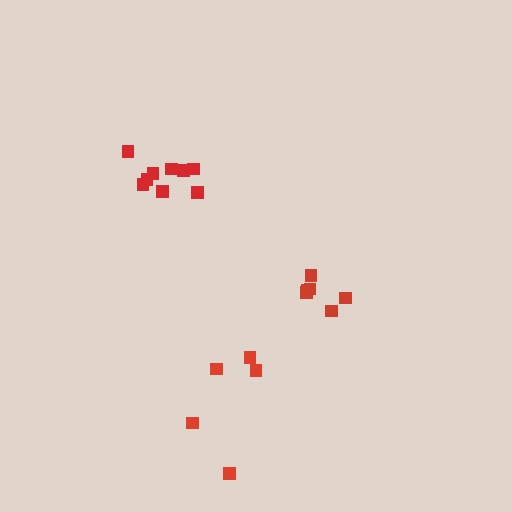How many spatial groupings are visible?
There are 3 spatial groupings.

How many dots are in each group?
Group 1: 9 dots, Group 2: 5 dots, Group 3: 6 dots (20 total).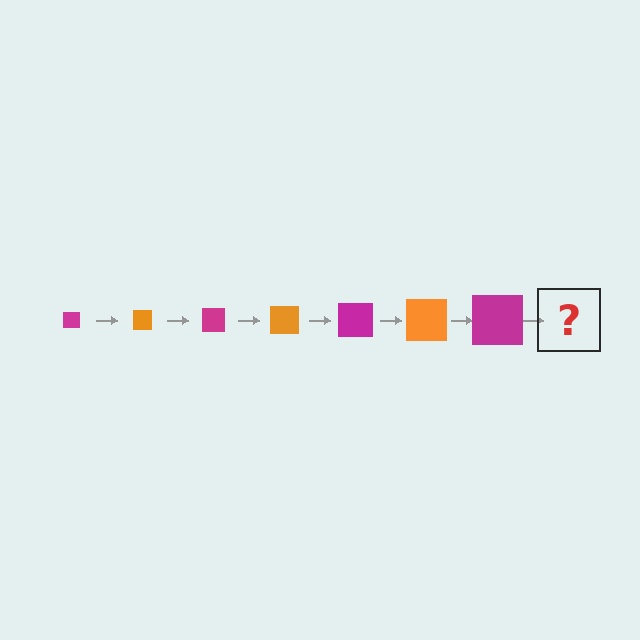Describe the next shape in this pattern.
It should be an orange square, larger than the previous one.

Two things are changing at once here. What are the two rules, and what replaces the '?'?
The two rules are that the square grows larger each step and the color cycles through magenta and orange. The '?' should be an orange square, larger than the previous one.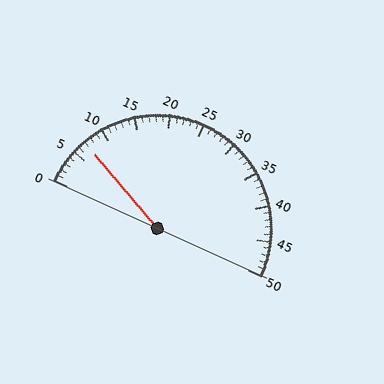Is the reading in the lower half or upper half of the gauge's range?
The reading is in the lower half of the range (0 to 50).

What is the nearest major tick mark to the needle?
The nearest major tick mark is 5.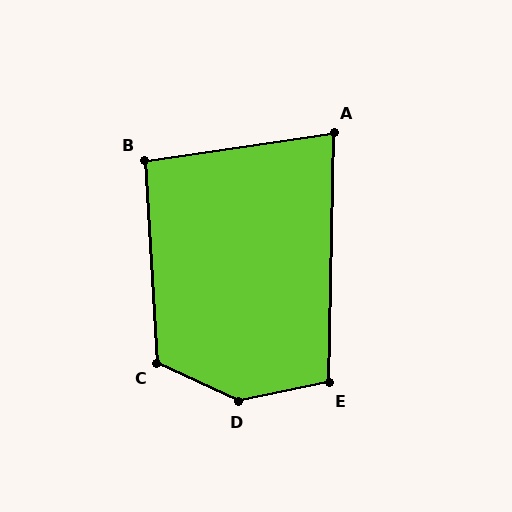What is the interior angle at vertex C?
Approximately 118 degrees (obtuse).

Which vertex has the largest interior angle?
D, at approximately 143 degrees.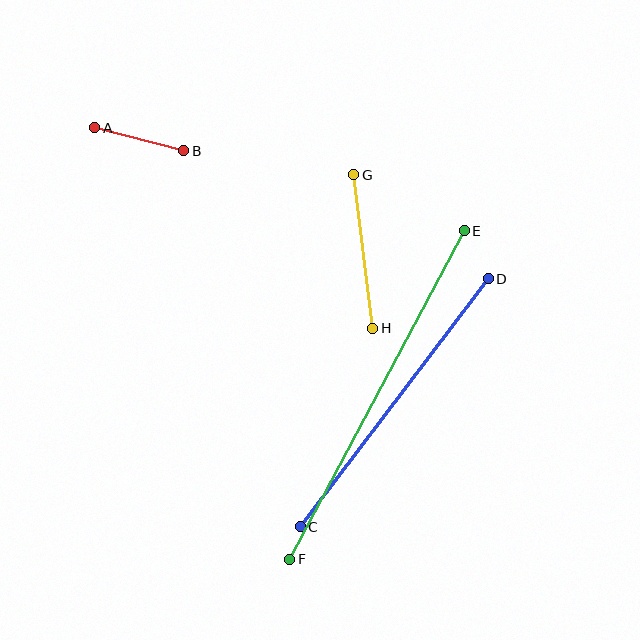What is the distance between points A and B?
The distance is approximately 92 pixels.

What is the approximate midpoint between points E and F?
The midpoint is at approximately (377, 395) pixels.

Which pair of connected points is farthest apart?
Points E and F are farthest apart.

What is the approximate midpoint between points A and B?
The midpoint is at approximately (139, 139) pixels.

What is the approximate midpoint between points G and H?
The midpoint is at approximately (363, 252) pixels.